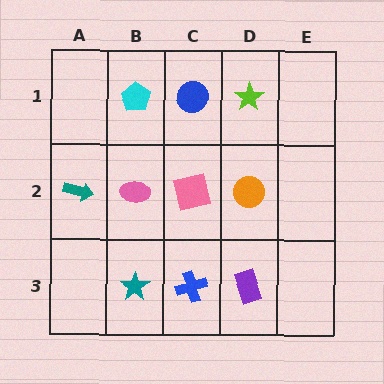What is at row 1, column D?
A lime star.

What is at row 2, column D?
An orange circle.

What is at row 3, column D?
A purple rectangle.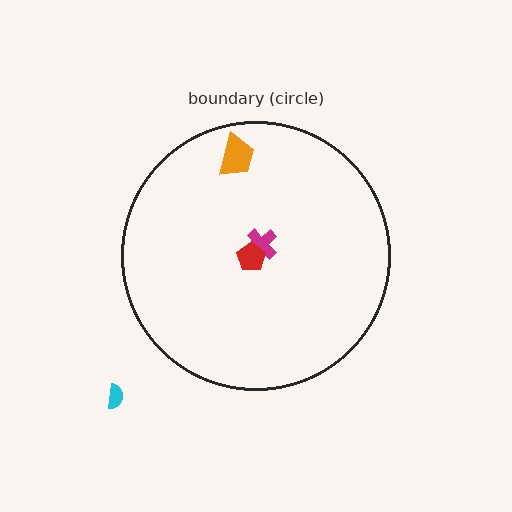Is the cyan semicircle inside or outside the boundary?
Outside.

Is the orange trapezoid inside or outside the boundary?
Inside.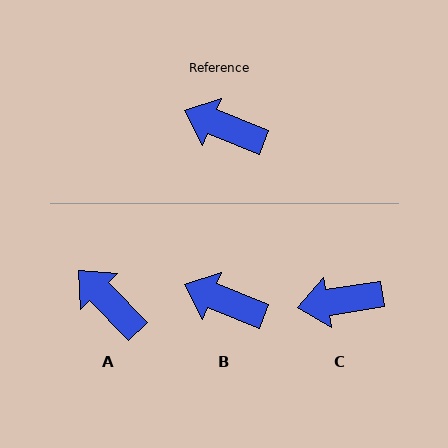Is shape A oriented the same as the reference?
No, it is off by about 24 degrees.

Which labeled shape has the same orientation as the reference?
B.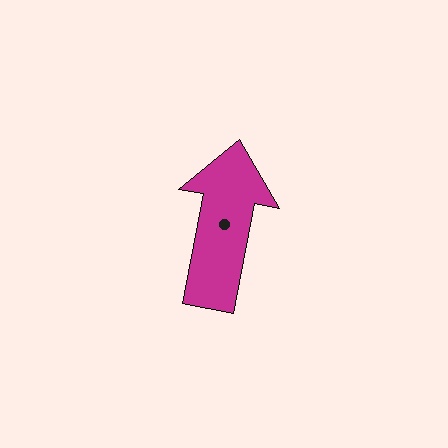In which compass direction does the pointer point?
North.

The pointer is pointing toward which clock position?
Roughly 12 o'clock.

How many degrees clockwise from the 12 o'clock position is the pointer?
Approximately 11 degrees.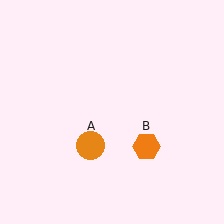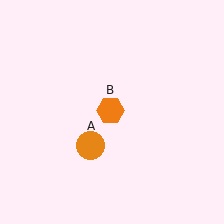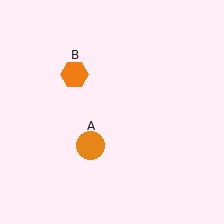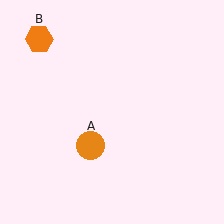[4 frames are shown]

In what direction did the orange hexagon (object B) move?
The orange hexagon (object B) moved up and to the left.